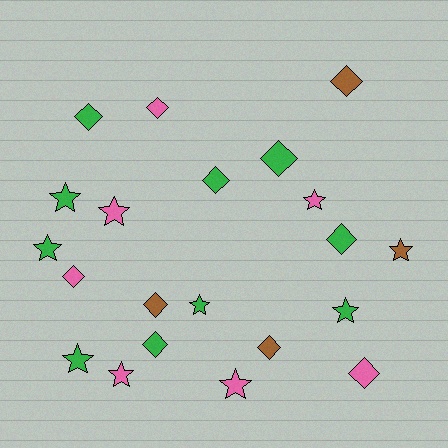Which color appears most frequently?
Green, with 10 objects.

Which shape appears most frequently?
Diamond, with 11 objects.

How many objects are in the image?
There are 21 objects.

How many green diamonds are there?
There are 5 green diamonds.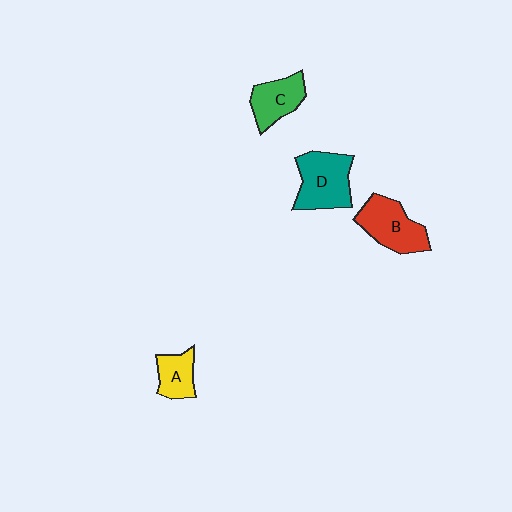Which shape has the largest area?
Shape D (teal).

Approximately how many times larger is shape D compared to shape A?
Approximately 1.8 times.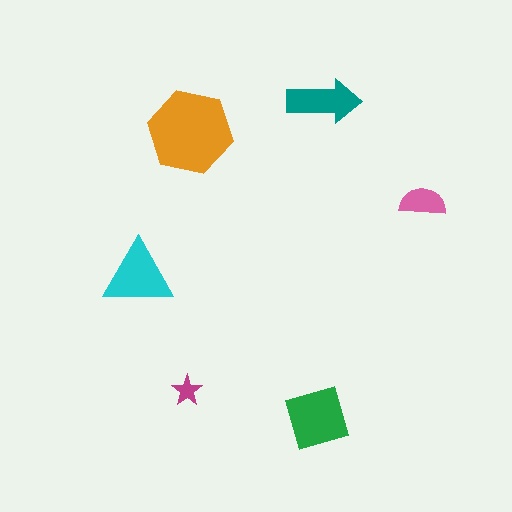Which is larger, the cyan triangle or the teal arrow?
The cyan triangle.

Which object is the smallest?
The magenta star.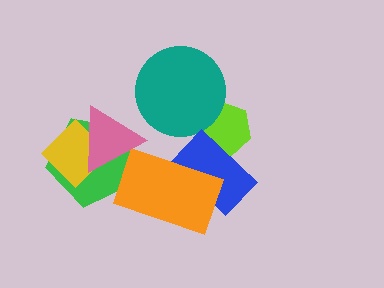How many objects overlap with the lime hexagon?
2 objects overlap with the lime hexagon.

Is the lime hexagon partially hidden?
Yes, it is partially covered by another shape.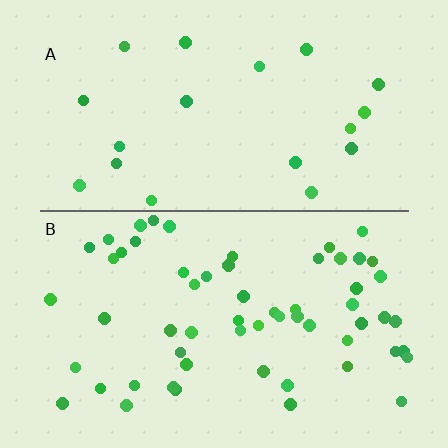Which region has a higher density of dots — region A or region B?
B (the bottom).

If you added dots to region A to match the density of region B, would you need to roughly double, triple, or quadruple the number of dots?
Approximately triple.